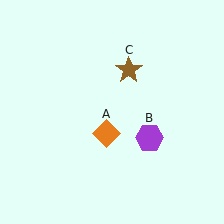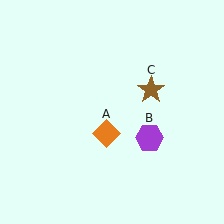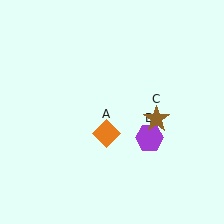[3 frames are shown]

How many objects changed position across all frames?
1 object changed position: brown star (object C).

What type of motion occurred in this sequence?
The brown star (object C) rotated clockwise around the center of the scene.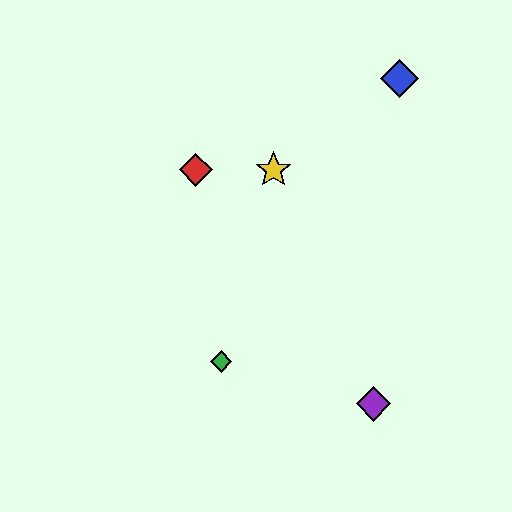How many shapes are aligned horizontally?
2 shapes (the red diamond, the yellow star) are aligned horizontally.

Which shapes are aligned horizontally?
The red diamond, the yellow star are aligned horizontally.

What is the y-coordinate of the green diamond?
The green diamond is at y≈362.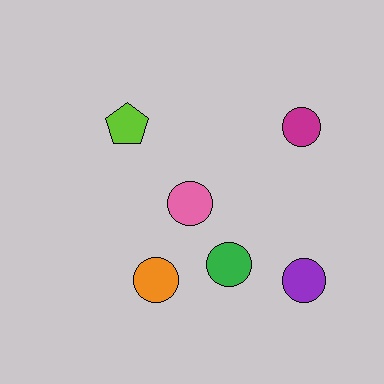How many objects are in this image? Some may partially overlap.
There are 6 objects.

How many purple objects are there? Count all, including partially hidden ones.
There is 1 purple object.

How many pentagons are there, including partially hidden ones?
There is 1 pentagon.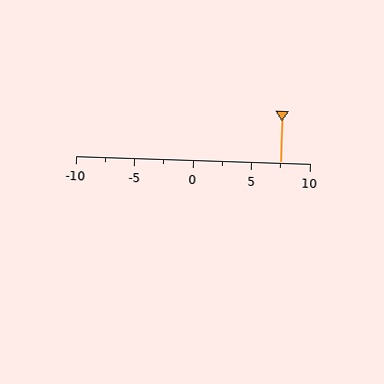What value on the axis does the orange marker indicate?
The marker indicates approximately 7.5.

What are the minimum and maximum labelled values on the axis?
The axis runs from -10 to 10.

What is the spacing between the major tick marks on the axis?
The major ticks are spaced 5 apart.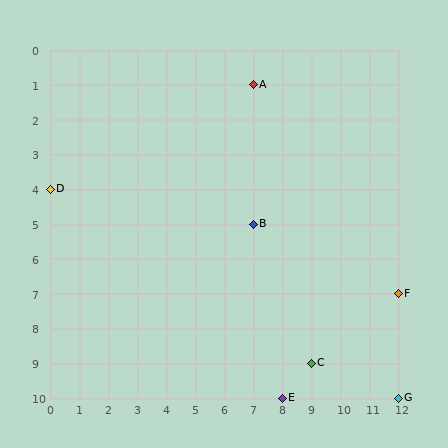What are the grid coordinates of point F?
Point F is at grid coordinates (12, 7).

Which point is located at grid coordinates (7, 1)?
Point A is at (7, 1).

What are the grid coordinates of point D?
Point D is at grid coordinates (0, 4).